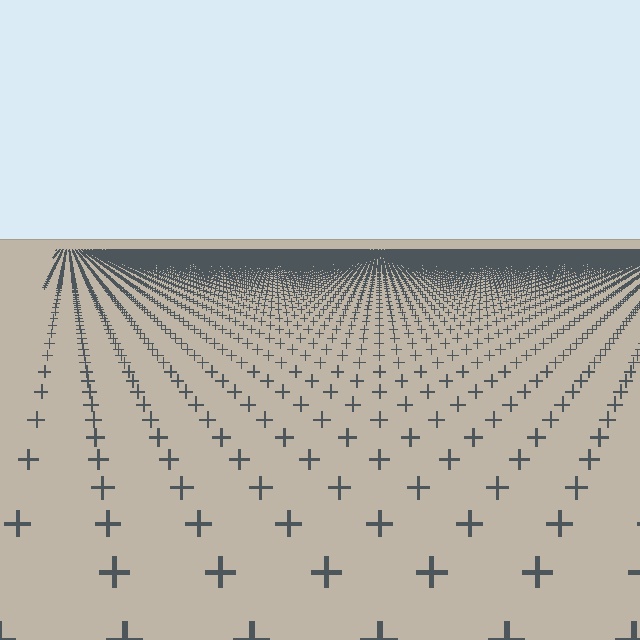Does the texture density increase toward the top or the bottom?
Density increases toward the top.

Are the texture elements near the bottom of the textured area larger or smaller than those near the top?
Larger. Near the bottom, elements are closer to the viewer and appear at a bigger on-screen size.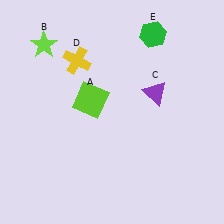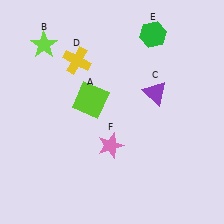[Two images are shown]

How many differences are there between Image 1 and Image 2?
There is 1 difference between the two images.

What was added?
A pink star (F) was added in Image 2.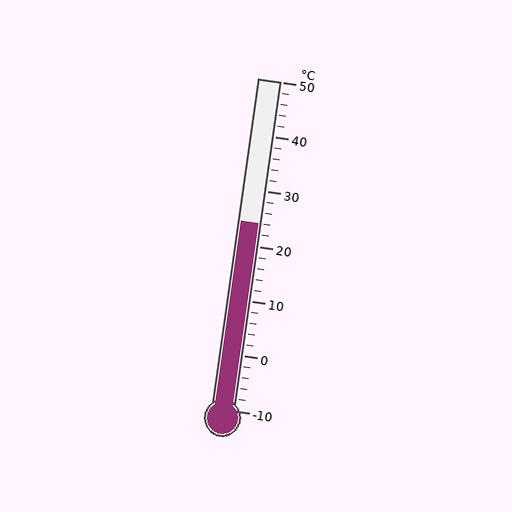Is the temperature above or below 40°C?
The temperature is below 40°C.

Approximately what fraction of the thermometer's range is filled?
The thermometer is filled to approximately 55% of its range.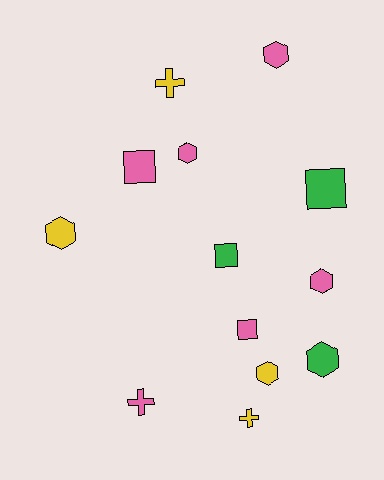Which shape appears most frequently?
Hexagon, with 6 objects.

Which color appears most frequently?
Pink, with 6 objects.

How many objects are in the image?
There are 13 objects.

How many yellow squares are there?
There are no yellow squares.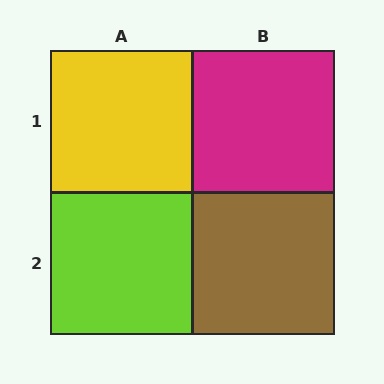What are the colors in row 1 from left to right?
Yellow, magenta.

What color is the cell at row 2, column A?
Lime.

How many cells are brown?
1 cell is brown.